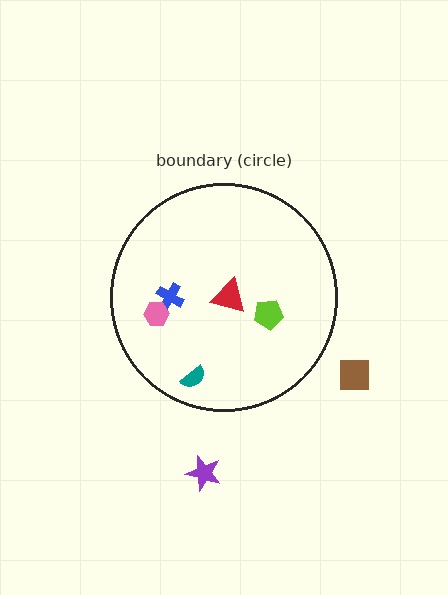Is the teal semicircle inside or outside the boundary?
Inside.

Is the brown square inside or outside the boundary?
Outside.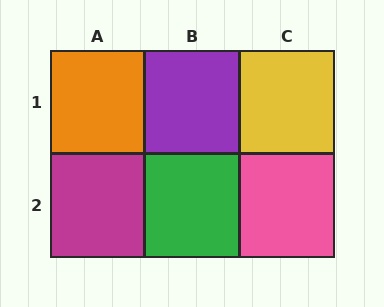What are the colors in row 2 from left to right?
Magenta, green, pink.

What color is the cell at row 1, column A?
Orange.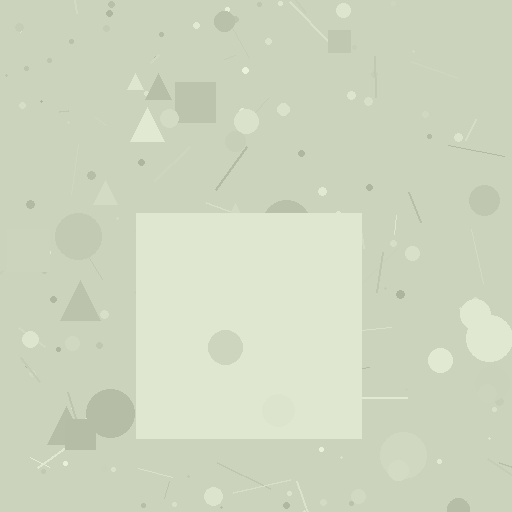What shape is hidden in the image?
A square is hidden in the image.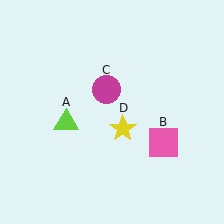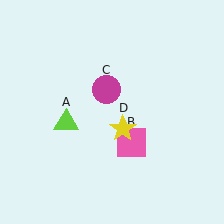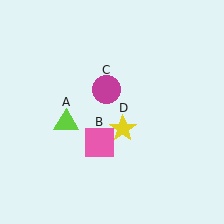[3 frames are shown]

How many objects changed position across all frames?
1 object changed position: pink square (object B).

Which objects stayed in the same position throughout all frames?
Lime triangle (object A) and magenta circle (object C) and yellow star (object D) remained stationary.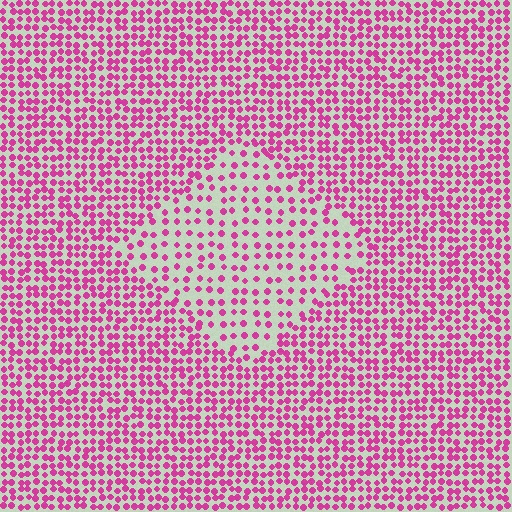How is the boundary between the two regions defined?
The boundary is defined by a change in element density (approximately 2.0x ratio). All elements are the same color, size, and shape.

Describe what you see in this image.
The image contains small magenta elements arranged at two different densities. A diamond-shaped region is visible where the elements are less densely packed than the surrounding area.